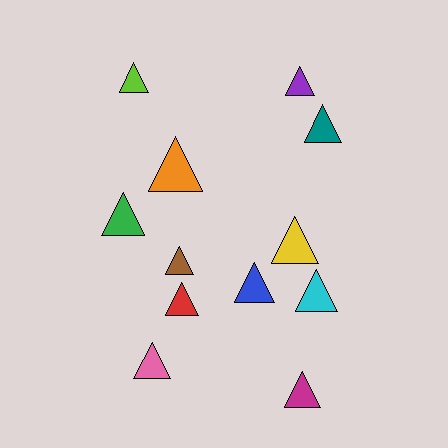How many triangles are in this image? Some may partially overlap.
There are 12 triangles.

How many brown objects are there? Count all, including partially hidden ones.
There is 1 brown object.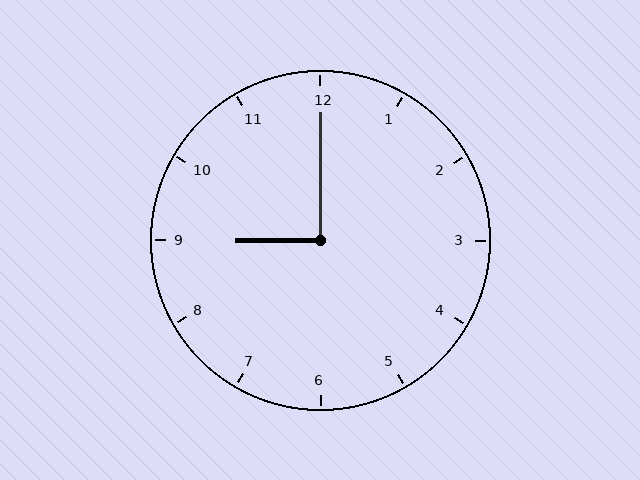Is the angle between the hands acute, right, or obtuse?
It is right.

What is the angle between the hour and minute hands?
Approximately 90 degrees.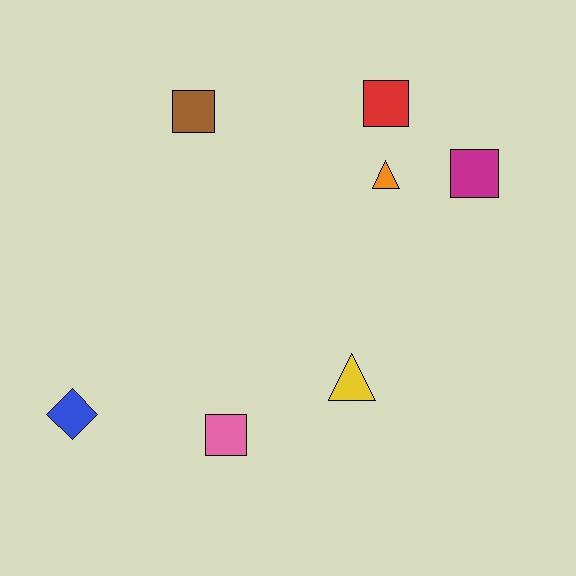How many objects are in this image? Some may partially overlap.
There are 7 objects.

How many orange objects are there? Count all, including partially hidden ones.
There is 1 orange object.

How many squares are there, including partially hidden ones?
There are 4 squares.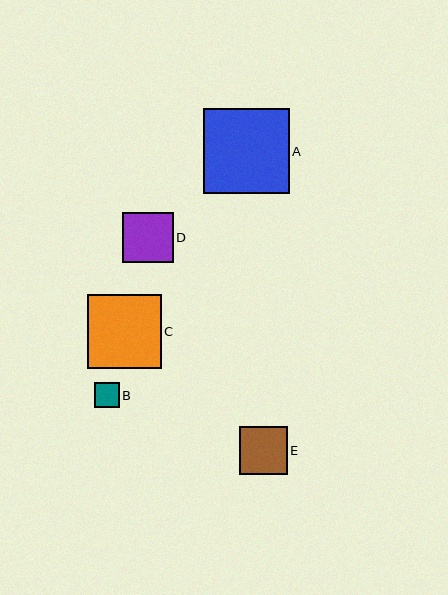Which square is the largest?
Square A is the largest with a size of approximately 85 pixels.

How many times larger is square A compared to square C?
Square A is approximately 1.2 times the size of square C.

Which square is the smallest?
Square B is the smallest with a size of approximately 25 pixels.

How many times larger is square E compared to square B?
Square E is approximately 1.9 times the size of square B.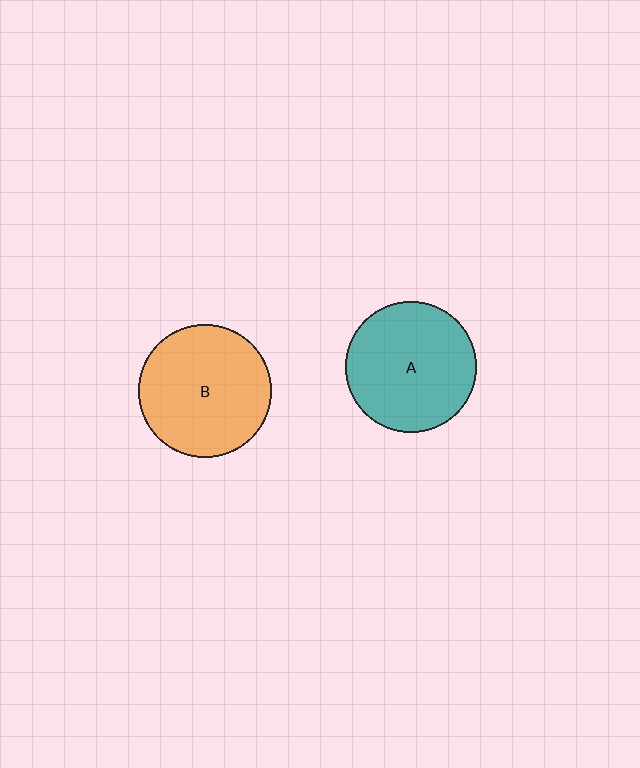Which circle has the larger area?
Circle B (orange).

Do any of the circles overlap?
No, none of the circles overlap.